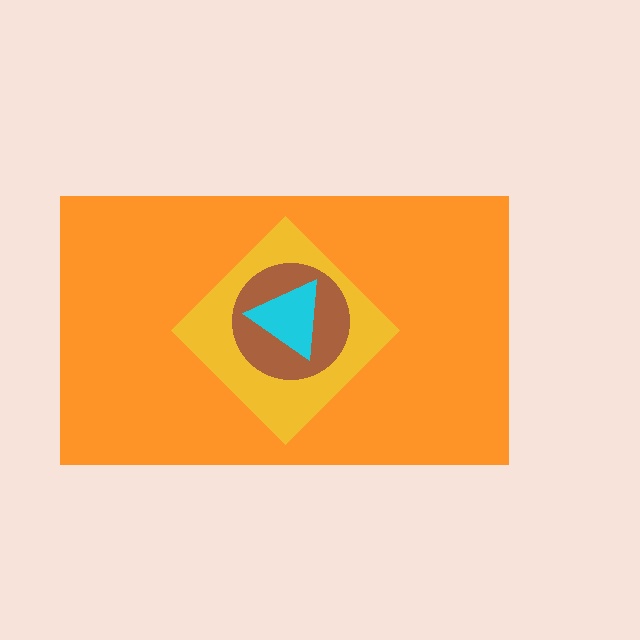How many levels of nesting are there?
4.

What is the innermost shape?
The cyan triangle.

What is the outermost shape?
The orange rectangle.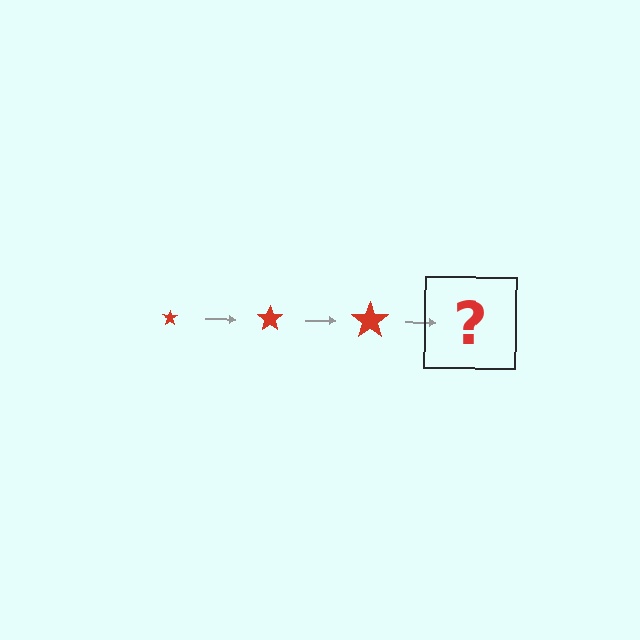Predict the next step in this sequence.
The next step is a red star, larger than the previous one.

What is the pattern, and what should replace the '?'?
The pattern is that the star gets progressively larger each step. The '?' should be a red star, larger than the previous one.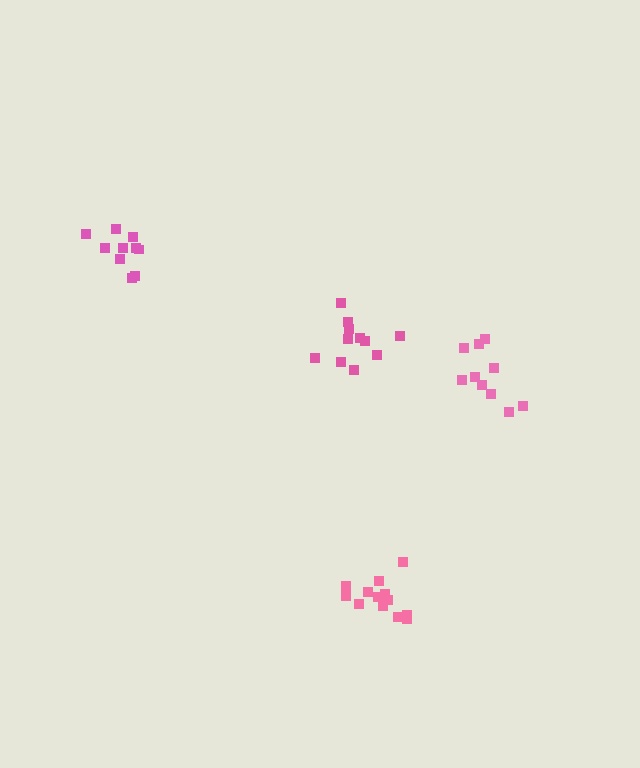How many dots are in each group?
Group 1: 13 dots, Group 2: 10 dots, Group 3: 10 dots, Group 4: 11 dots (44 total).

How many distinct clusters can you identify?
There are 4 distinct clusters.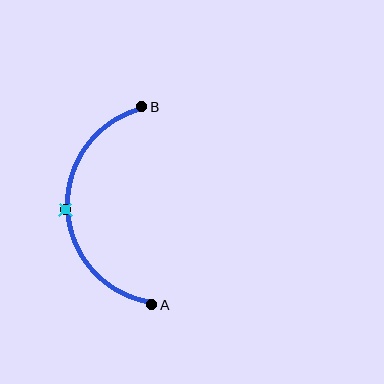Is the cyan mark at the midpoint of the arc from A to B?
Yes. The cyan mark lies on the arc at equal arc-length from both A and B — it is the arc midpoint.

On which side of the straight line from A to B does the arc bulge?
The arc bulges to the left of the straight line connecting A and B.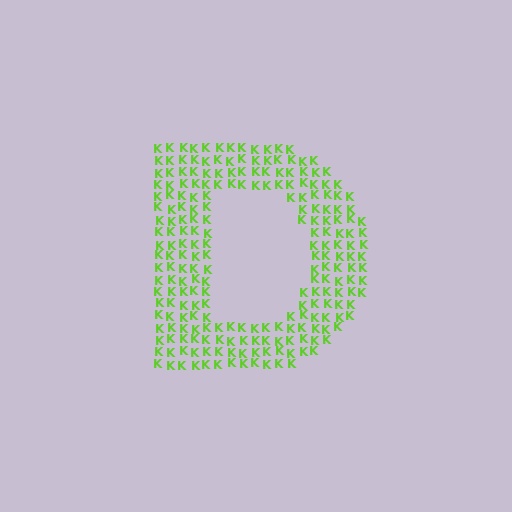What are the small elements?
The small elements are letter K's.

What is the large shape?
The large shape is the letter D.